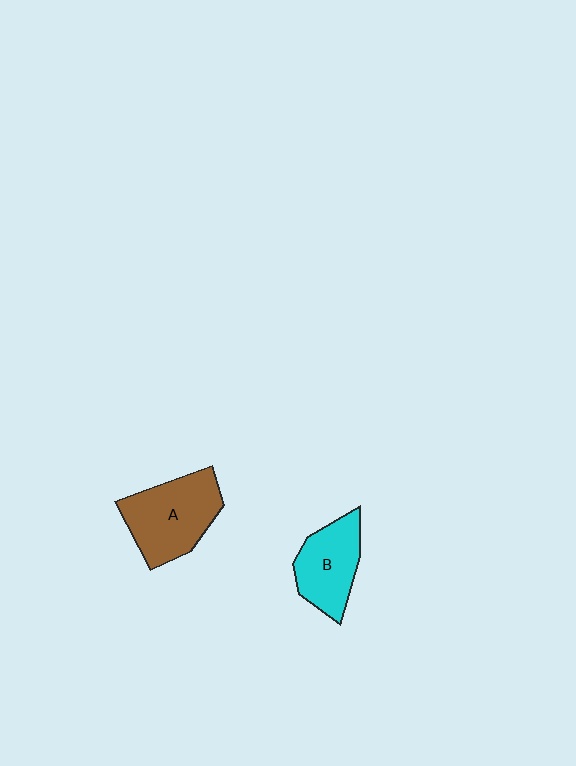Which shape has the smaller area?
Shape B (cyan).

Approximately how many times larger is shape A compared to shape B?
Approximately 1.3 times.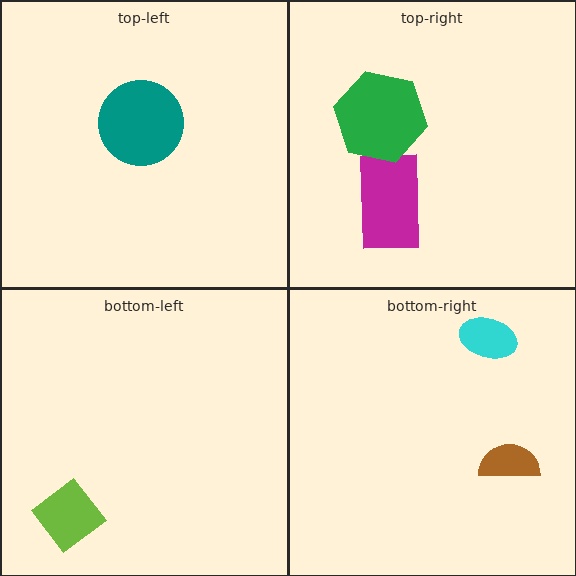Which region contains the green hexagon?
The top-right region.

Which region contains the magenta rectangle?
The top-right region.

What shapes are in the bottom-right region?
The brown semicircle, the cyan ellipse.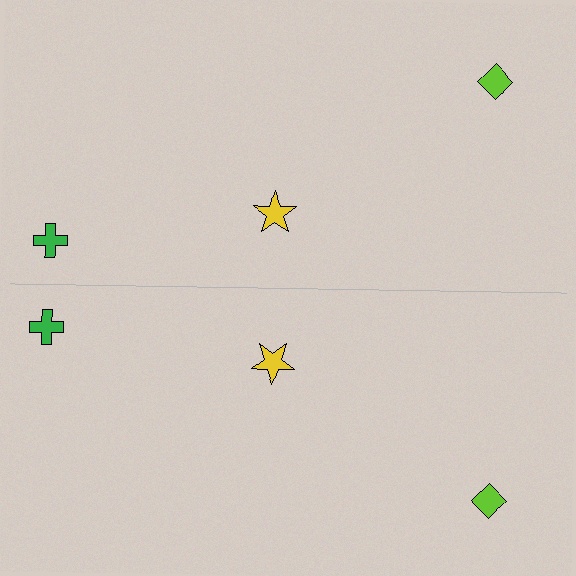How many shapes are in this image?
There are 6 shapes in this image.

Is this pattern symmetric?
Yes, this pattern has bilateral (reflection) symmetry.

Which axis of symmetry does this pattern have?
The pattern has a horizontal axis of symmetry running through the center of the image.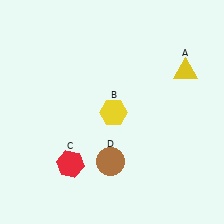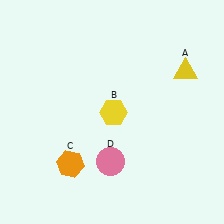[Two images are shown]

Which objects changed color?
C changed from red to orange. D changed from brown to pink.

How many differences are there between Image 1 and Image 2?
There are 2 differences between the two images.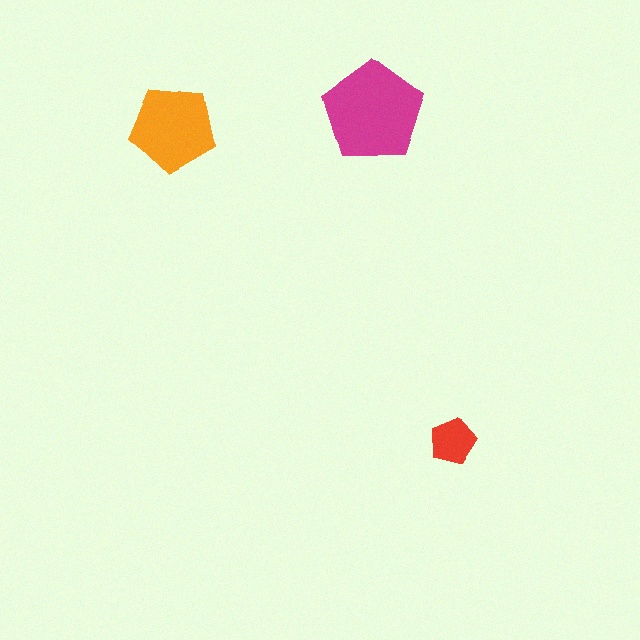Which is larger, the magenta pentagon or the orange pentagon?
The magenta one.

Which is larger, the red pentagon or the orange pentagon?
The orange one.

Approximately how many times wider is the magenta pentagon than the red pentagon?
About 2 times wider.